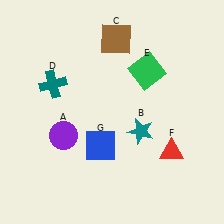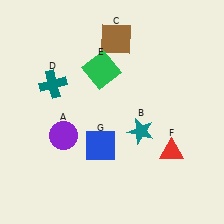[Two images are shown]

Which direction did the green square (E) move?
The green square (E) moved left.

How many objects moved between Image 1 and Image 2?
1 object moved between the two images.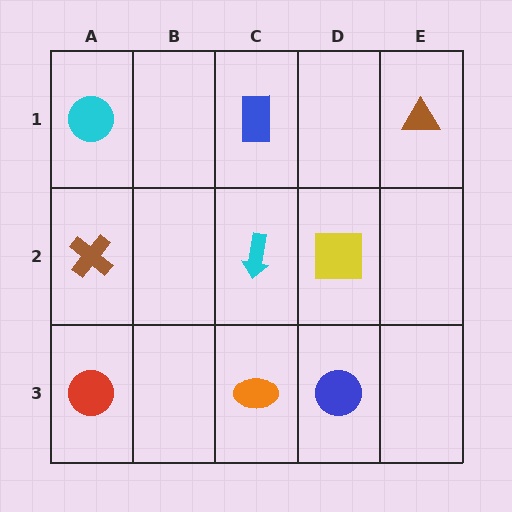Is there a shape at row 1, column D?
No, that cell is empty.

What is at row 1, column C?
A blue rectangle.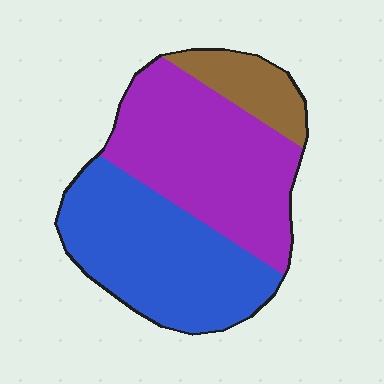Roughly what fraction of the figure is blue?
Blue takes up between a third and a half of the figure.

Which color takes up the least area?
Brown, at roughly 10%.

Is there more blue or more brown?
Blue.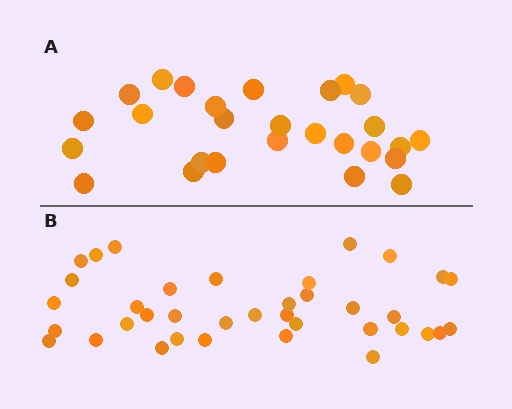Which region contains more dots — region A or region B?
Region B (the bottom region) has more dots.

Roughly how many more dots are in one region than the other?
Region B has roughly 10 or so more dots than region A.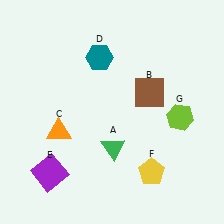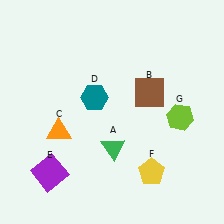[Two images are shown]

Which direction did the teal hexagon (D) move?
The teal hexagon (D) moved down.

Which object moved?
The teal hexagon (D) moved down.